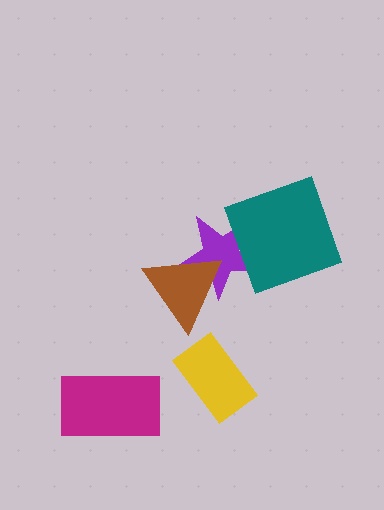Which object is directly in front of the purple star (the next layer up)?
The teal square is directly in front of the purple star.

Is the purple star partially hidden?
Yes, it is partially covered by another shape.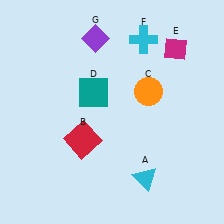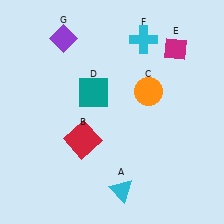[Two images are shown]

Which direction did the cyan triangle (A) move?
The cyan triangle (A) moved left.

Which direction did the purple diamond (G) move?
The purple diamond (G) moved left.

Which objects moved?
The objects that moved are: the cyan triangle (A), the purple diamond (G).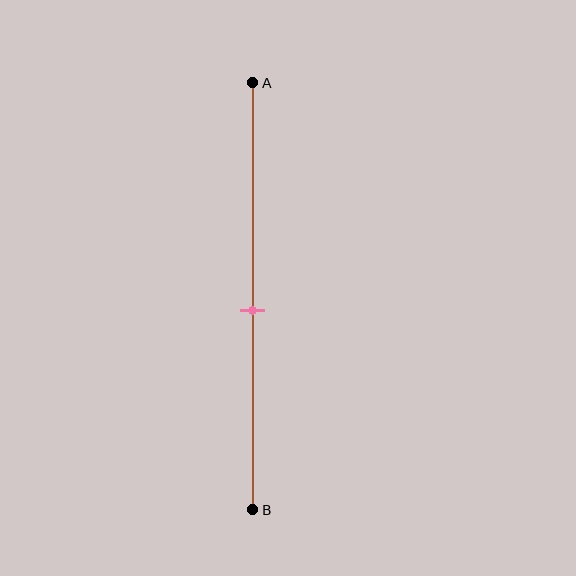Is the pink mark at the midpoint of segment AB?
No, the mark is at about 55% from A, not at the 50% midpoint.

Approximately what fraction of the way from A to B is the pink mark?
The pink mark is approximately 55% of the way from A to B.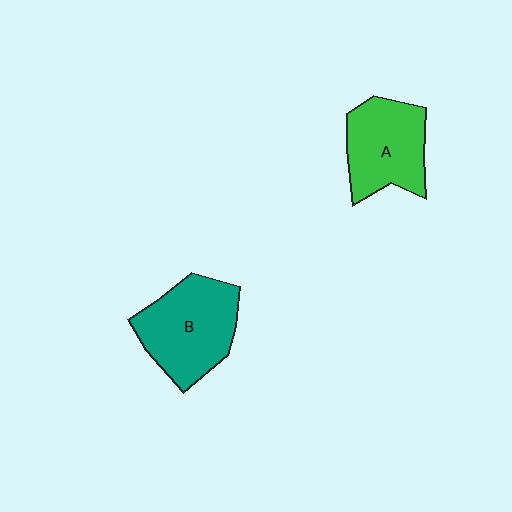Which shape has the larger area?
Shape B (teal).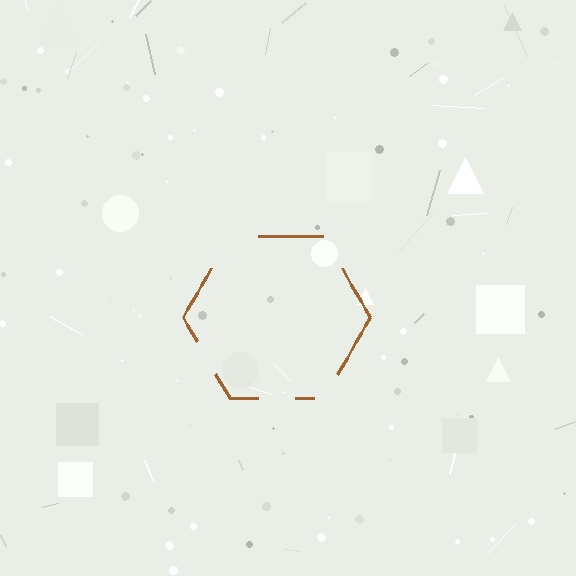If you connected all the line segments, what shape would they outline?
They would outline a hexagon.